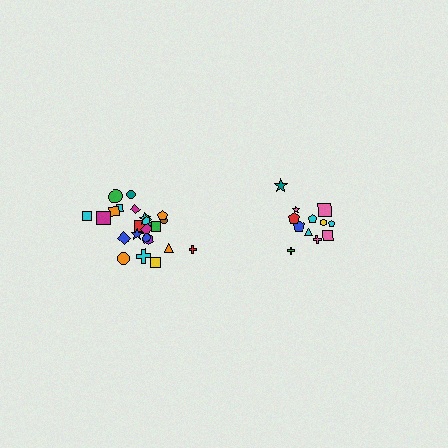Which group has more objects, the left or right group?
The left group.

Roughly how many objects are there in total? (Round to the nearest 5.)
Roughly 35 objects in total.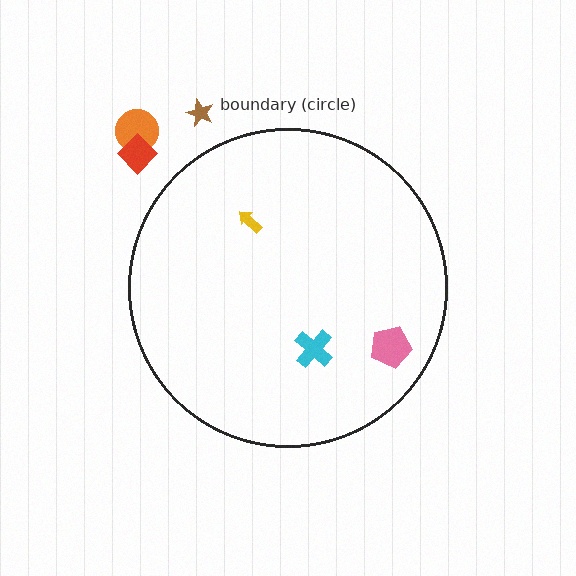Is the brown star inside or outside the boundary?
Outside.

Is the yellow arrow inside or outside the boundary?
Inside.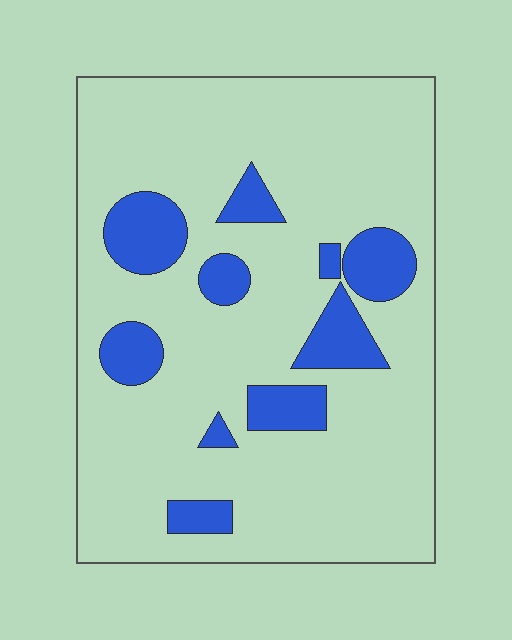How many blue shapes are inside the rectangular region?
10.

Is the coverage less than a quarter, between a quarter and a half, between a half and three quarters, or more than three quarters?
Less than a quarter.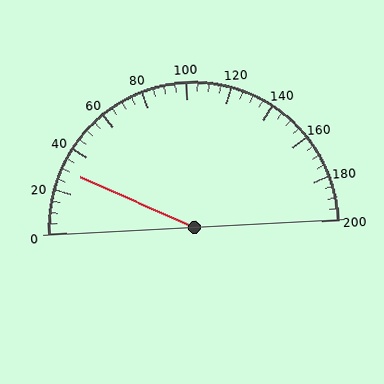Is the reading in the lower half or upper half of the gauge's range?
The reading is in the lower half of the range (0 to 200).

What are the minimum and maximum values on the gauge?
The gauge ranges from 0 to 200.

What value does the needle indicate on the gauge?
The needle indicates approximately 30.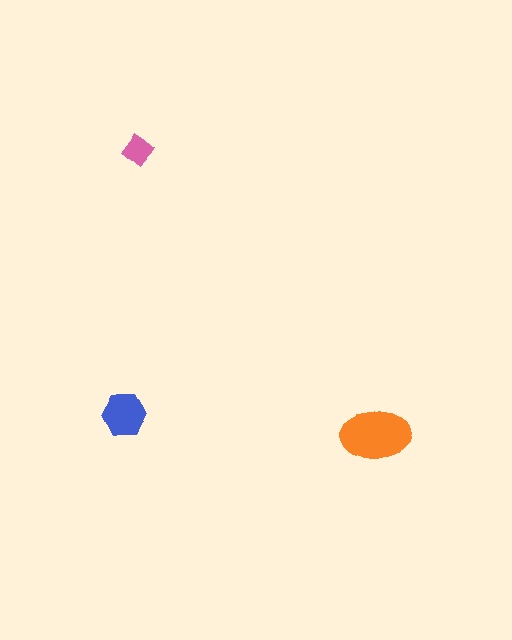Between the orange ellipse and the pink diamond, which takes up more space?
The orange ellipse.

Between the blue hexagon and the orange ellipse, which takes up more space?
The orange ellipse.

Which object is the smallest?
The pink diamond.